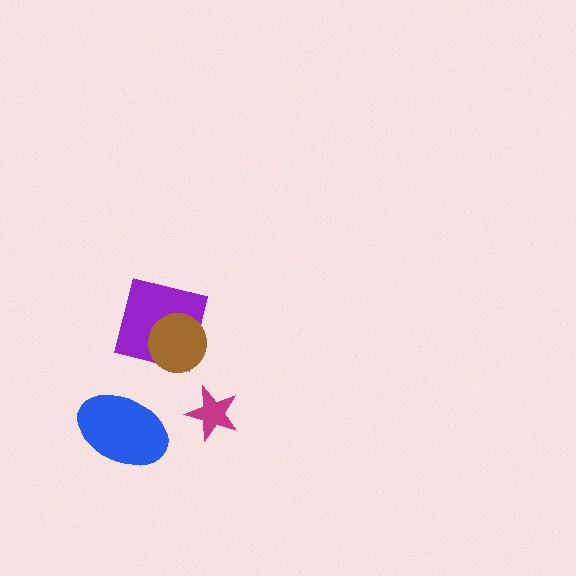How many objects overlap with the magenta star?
0 objects overlap with the magenta star.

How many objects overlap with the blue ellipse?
0 objects overlap with the blue ellipse.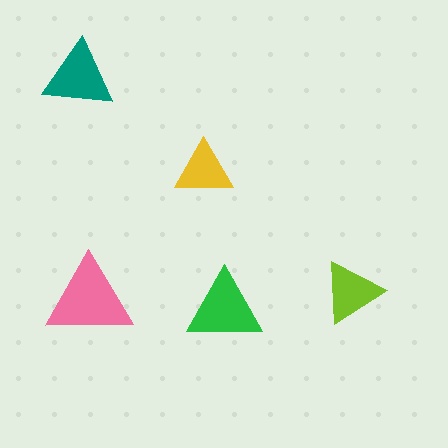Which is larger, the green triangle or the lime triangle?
The green one.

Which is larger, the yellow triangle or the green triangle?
The green one.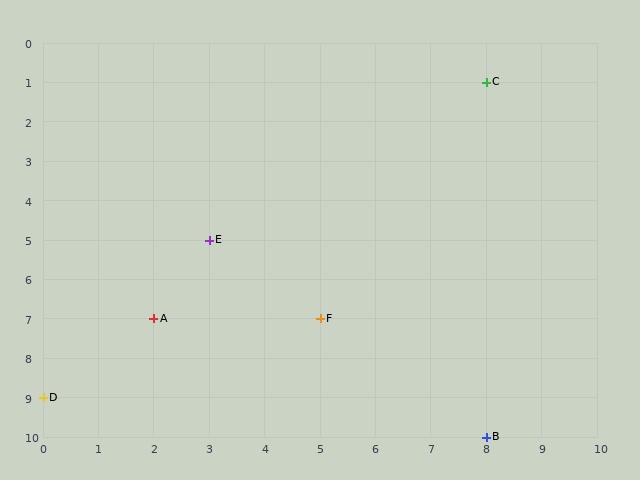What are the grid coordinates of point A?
Point A is at grid coordinates (2, 7).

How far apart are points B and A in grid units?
Points B and A are 6 columns and 3 rows apart (about 6.7 grid units diagonally).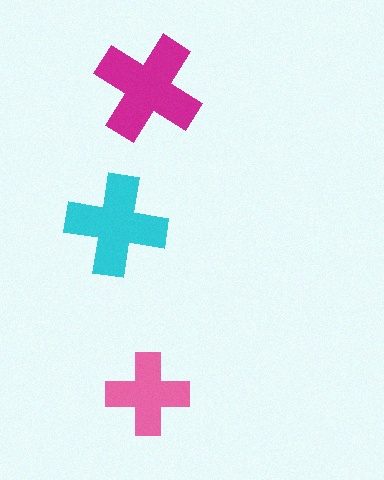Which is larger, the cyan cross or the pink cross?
The cyan one.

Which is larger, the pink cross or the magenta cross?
The magenta one.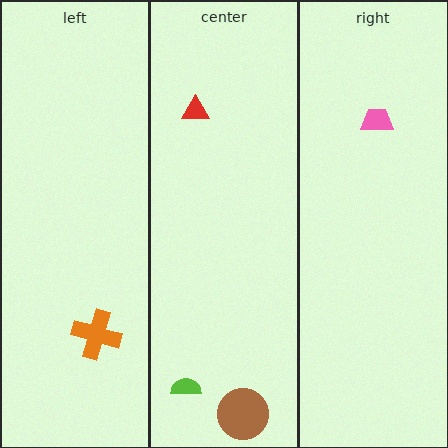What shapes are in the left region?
The orange cross.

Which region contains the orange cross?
The left region.